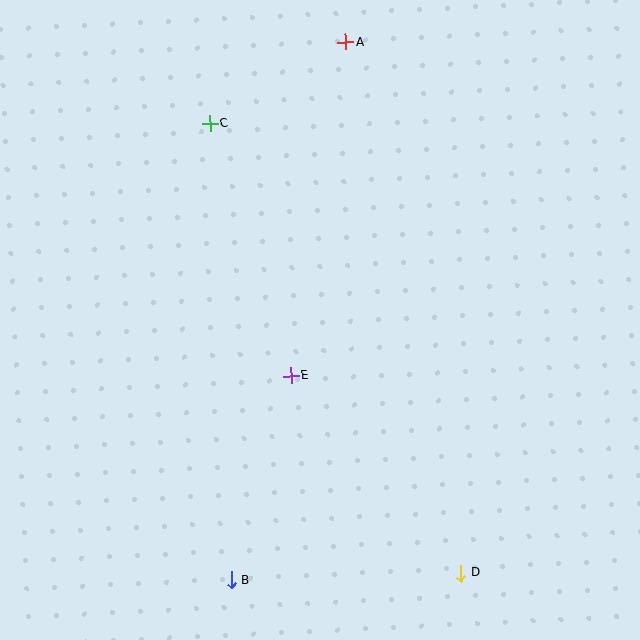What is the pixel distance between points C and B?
The distance between C and B is 457 pixels.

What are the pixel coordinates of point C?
Point C is at (210, 124).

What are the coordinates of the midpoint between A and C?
The midpoint between A and C is at (278, 83).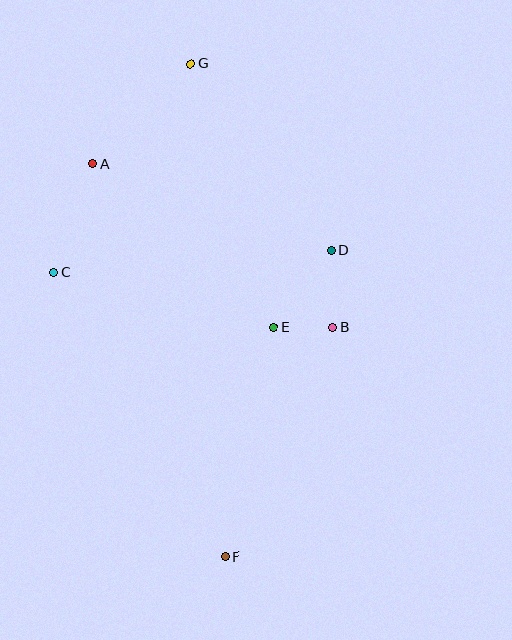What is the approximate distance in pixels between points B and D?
The distance between B and D is approximately 77 pixels.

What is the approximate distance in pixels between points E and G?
The distance between E and G is approximately 276 pixels.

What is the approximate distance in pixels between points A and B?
The distance between A and B is approximately 291 pixels.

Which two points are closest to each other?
Points B and E are closest to each other.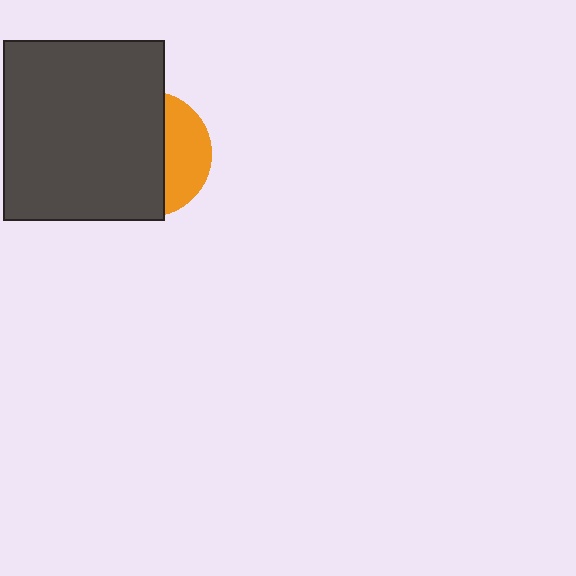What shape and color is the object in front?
The object in front is a dark gray rectangle.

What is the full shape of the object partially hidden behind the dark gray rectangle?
The partially hidden object is an orange circle.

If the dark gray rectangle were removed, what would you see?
You would see the complete orange circle.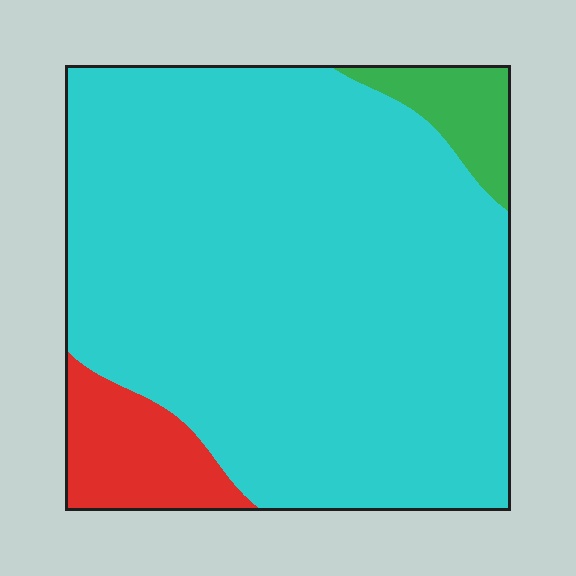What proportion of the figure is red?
Red covers roughly 10% of the figure.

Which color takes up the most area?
Cyan, at roughly 85%.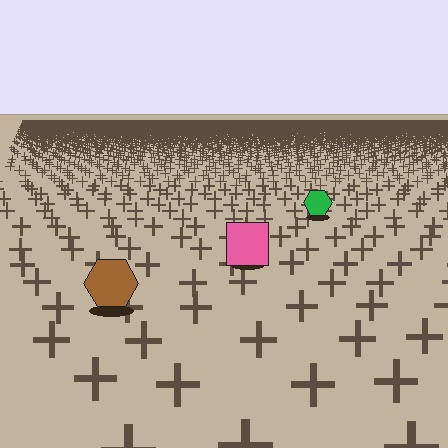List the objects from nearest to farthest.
From nearest to farthest: the brown hexagon, the pink square, the green hexagon.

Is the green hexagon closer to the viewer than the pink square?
No. The pink square is closer — you can tell from the texture gradient: the ground texture is coarser near it.